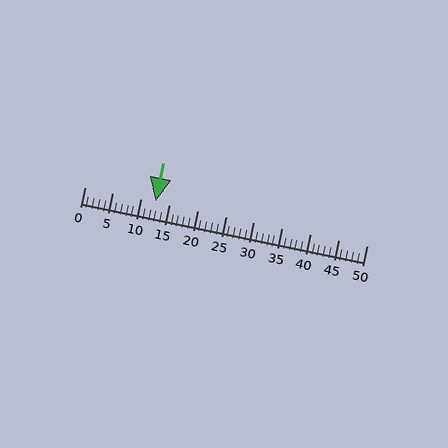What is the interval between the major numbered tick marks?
The major tick marks are spaced 5 units apart.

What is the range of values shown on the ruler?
The ruler shows values from 0 to 50.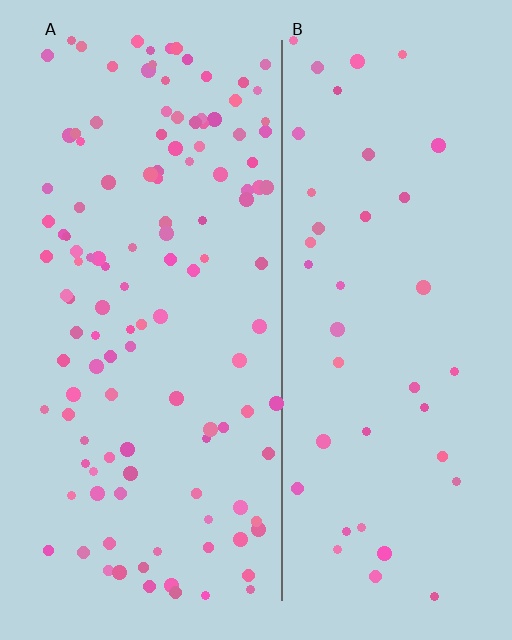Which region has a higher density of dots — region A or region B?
A (the left).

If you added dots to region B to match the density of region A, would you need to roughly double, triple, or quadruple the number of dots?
Approximately triple.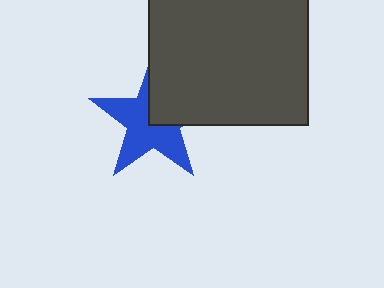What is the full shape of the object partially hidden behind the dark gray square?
The partially hidden object is a blue star.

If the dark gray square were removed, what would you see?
You would see the complete blue star.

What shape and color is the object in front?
The object in front is a dark gray square.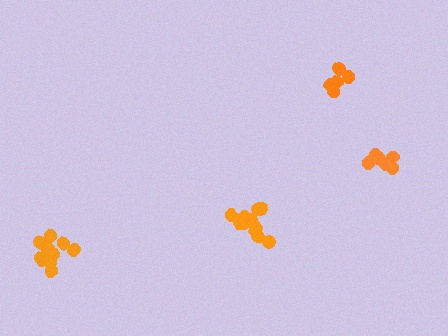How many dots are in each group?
Group 1: 7 dots, Group 2: 7 dots, Group 3: 11 dots, Group 4: 10 dots (35 total).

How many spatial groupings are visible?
There are 4 spatial groupings.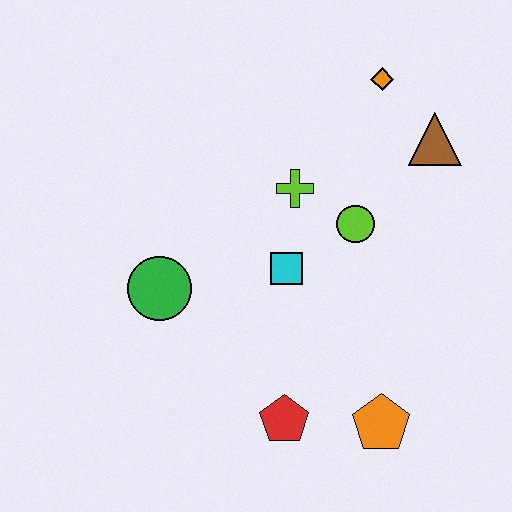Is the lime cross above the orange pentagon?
Yes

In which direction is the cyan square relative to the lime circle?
The cyan square is to the left of the lime circle.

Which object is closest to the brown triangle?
The orange diamond is closest to the brown triangle.